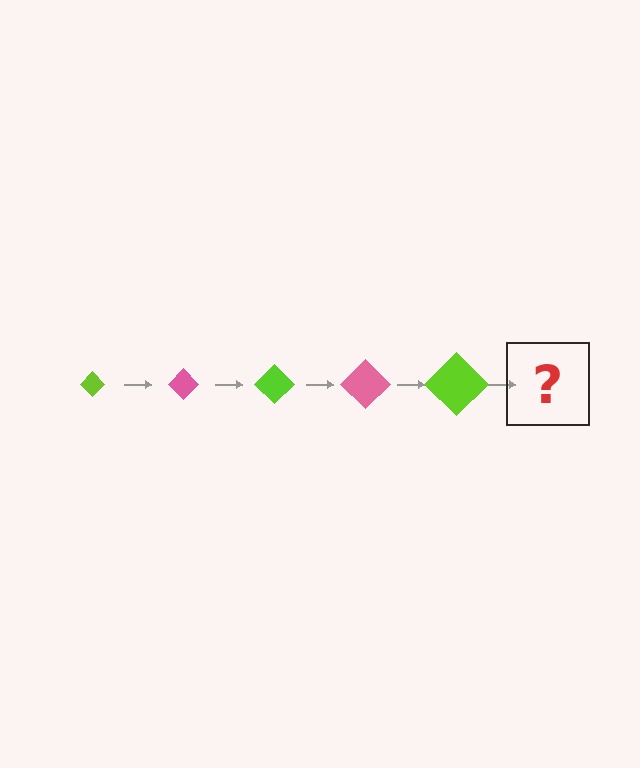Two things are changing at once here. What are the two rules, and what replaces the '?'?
The two rules are that the diamond grows larger each step and the color cycles through lime and pink. The '?' should be a pink diamond, larger than the previous one.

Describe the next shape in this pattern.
It should be a pink diamond, larger than the previous one.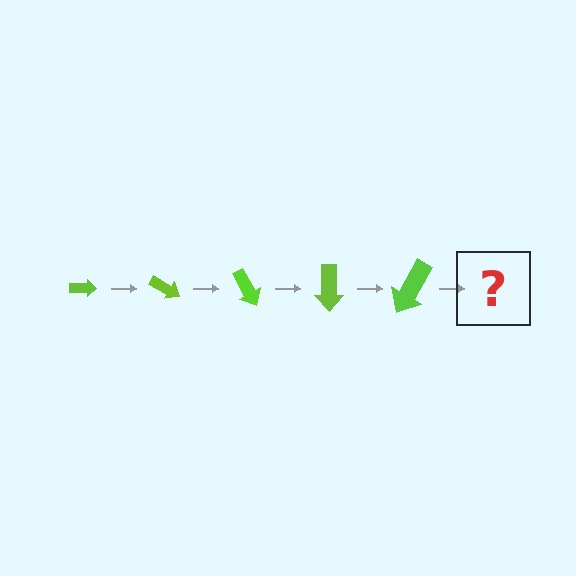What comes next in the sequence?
The next element should be an arrow, larger than the previous one and rotated 150 degrees from the start.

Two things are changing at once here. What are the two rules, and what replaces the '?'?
The two rules are that the arrow grows larger each step and it rotates 30 degrees each step. The '?' should be an arrow, larger than the previous one and rotated 150 degrees from the start.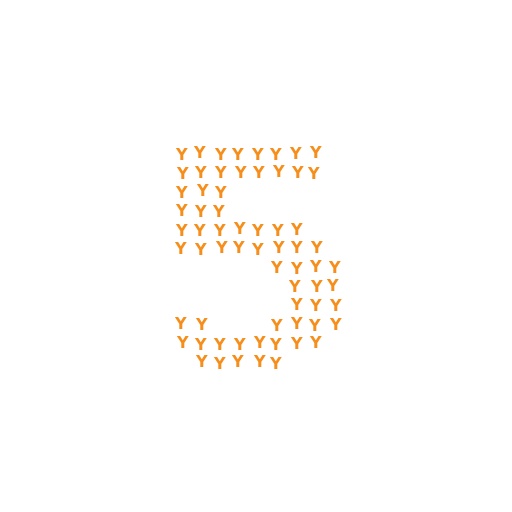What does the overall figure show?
The overall figure shows the digit 5.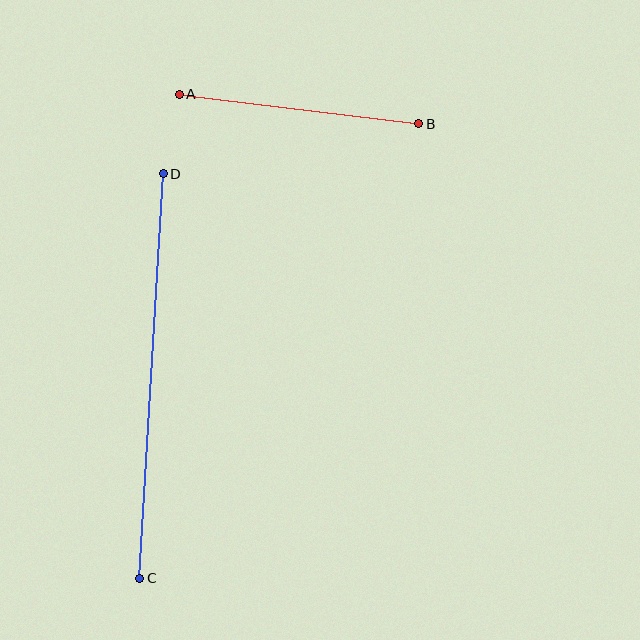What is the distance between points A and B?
The distance is approximately 241 pixels.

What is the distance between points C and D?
The distance is approximately 405 pixels.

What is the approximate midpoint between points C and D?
The midpoint is at approximately (151, 376) pixels.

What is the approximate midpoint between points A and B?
The midpoint is at approximately (299, 109) pixels.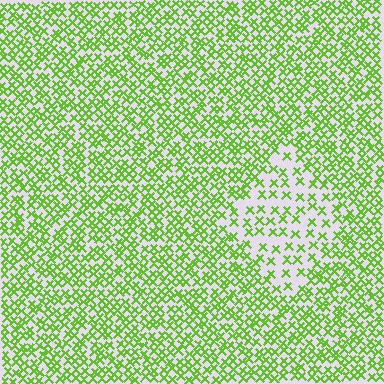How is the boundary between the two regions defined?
The boundary is defined by a change in element density (approximately 2.1x ratio). All elements are the same color, size, and shape.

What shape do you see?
I see a diamond.